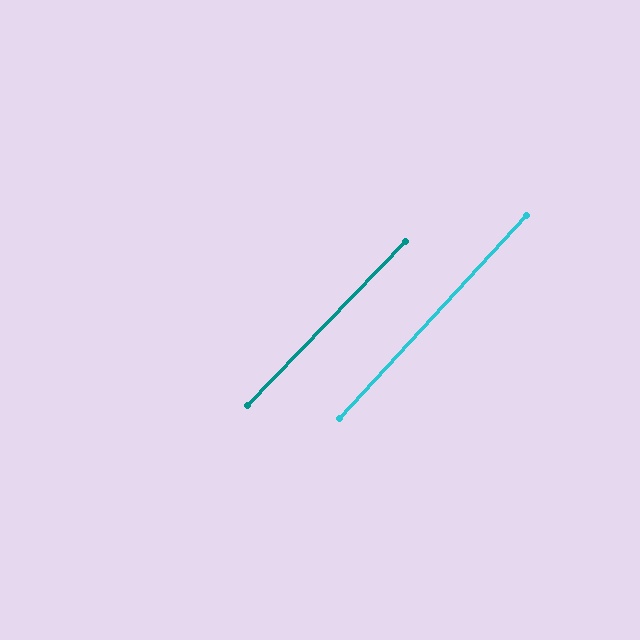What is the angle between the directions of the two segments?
Approximately 1 degree.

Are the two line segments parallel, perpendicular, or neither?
Parallel — their directions differ by only 1.2°.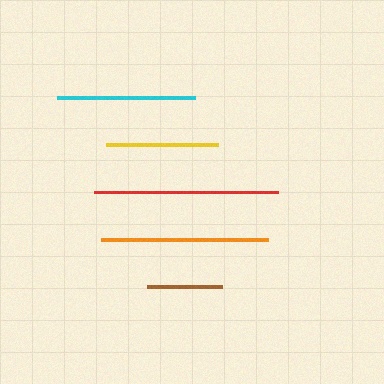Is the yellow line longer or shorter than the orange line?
The orange line is longer than the yellow line.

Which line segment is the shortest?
The brown line is the shortest at approximately 75 pixels.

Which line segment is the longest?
The red line is the longest at approximately 184 pixels.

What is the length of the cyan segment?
The cyan segment is approximately 138 pixels long.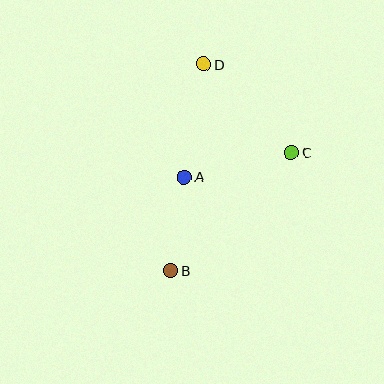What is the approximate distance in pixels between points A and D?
The distance between A and D is approximately 114 pixels.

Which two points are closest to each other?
Points A and B are closest to each other.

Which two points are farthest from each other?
Points B and D are farthest from each other.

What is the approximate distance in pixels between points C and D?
The distance between C and D is approximately 124 pixels.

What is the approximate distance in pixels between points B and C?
The distance between B and C is approximately 169 pixels.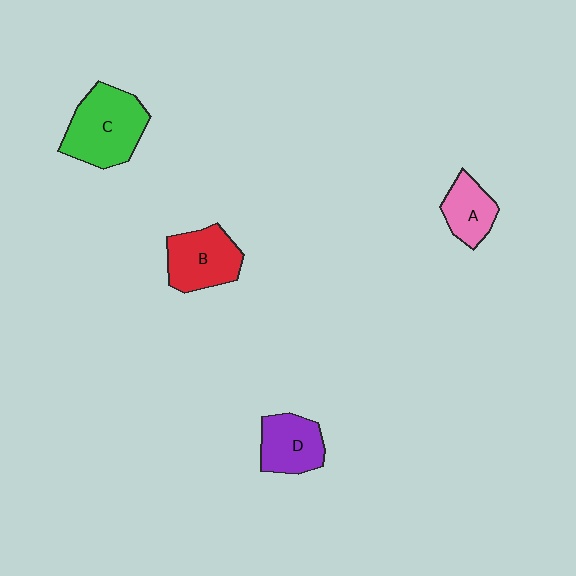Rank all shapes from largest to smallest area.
From largest to smallest: C (green), B (red), D (purple), A (pink).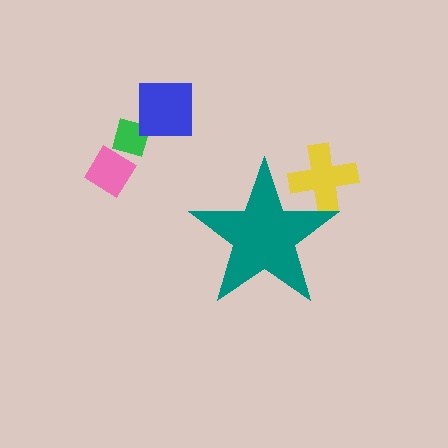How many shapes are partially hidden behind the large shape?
1 shape is partially hidden.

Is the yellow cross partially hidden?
Yes, the yellow cross is partially hidden behind the teal star.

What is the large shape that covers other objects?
A teal star.